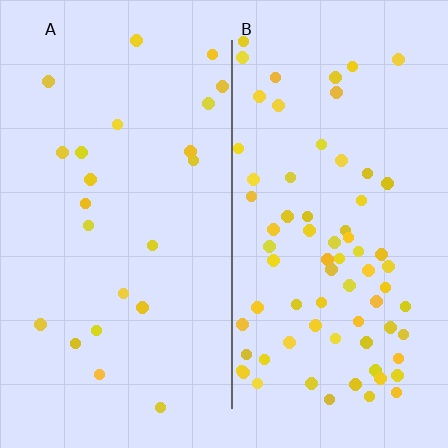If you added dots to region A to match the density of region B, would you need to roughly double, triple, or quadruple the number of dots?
Approximately triple.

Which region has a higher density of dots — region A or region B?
B (the right).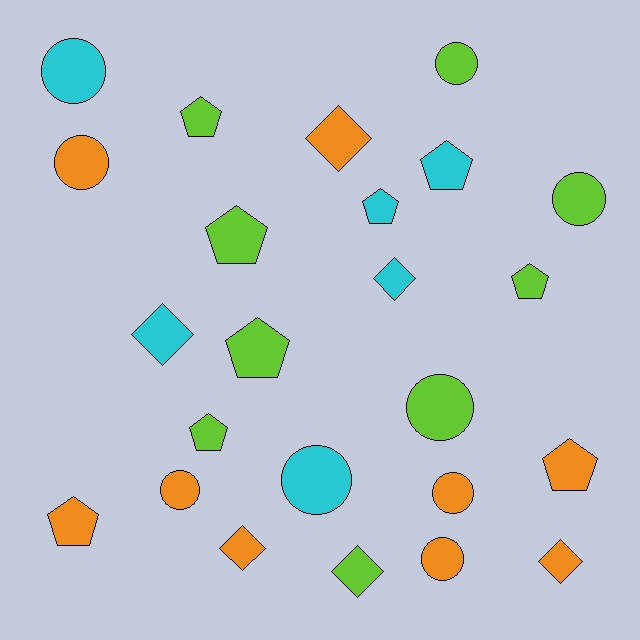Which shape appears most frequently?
Circle, with 9 objects.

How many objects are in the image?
There are 24 objects.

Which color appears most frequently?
Orange, with 9 objects.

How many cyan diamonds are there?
There are 2 cyan diamonds.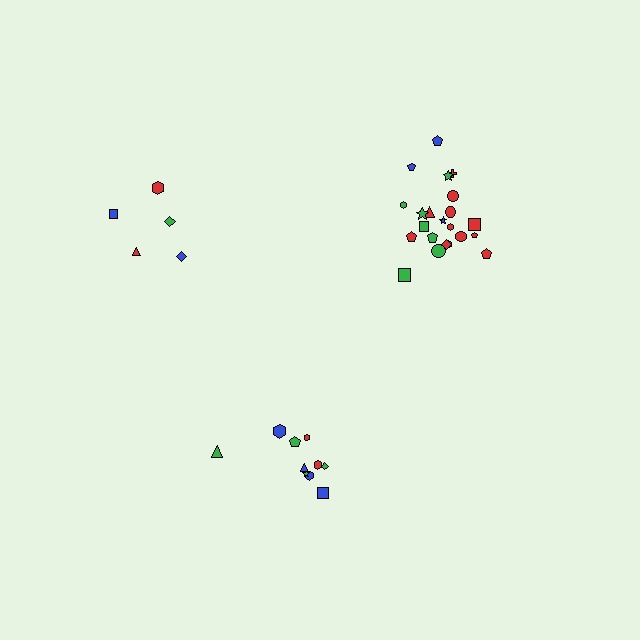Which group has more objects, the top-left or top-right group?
The top-right group.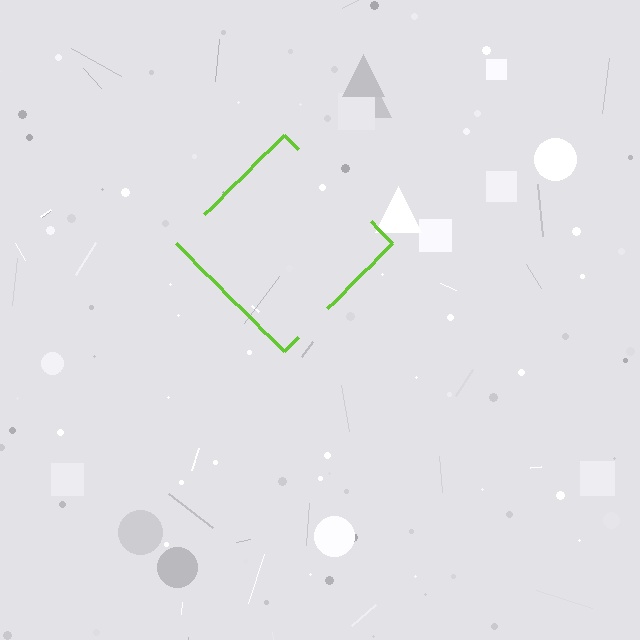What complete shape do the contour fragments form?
The contour fragments form a diamond.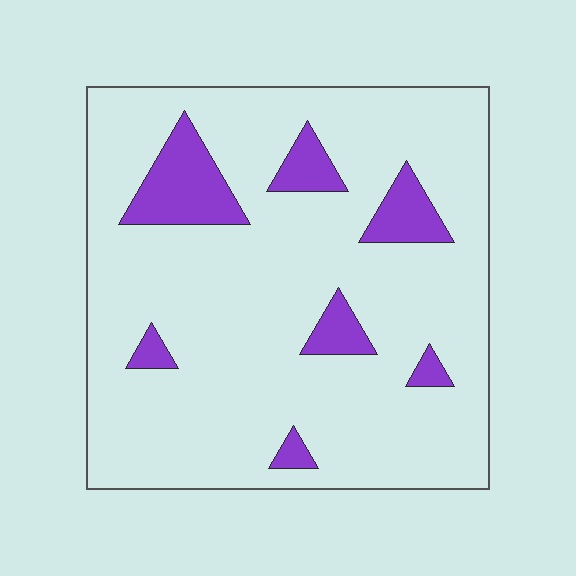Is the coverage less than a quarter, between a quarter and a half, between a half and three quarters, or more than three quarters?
Less than a quarter.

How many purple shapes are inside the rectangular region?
7.